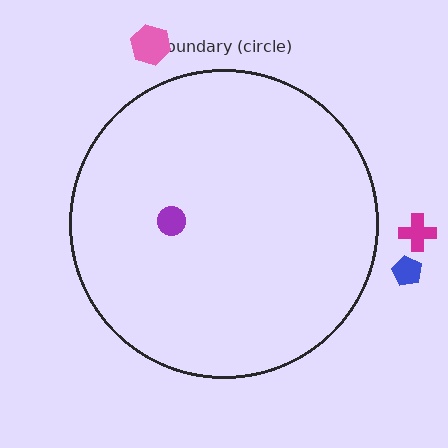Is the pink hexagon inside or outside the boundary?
Outside.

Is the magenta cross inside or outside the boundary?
Outside.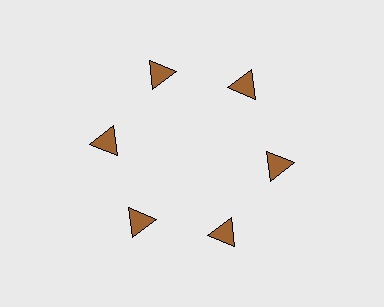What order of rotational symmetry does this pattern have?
This pattern has 6-fold rotational symmetry.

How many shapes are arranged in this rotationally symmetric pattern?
There are 6 shapes, arranged in 6 groups of 1.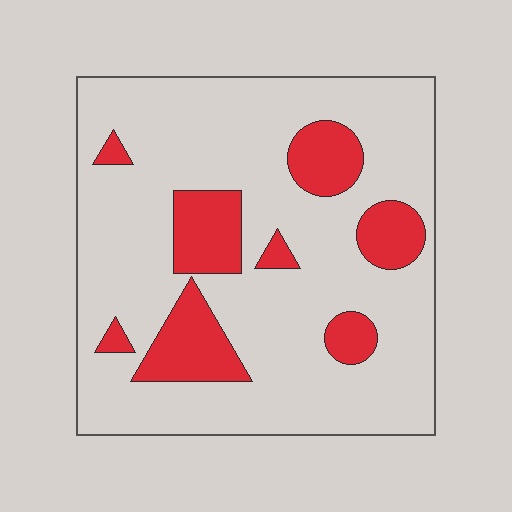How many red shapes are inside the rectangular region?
8.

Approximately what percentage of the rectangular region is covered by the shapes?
Approximately 20%.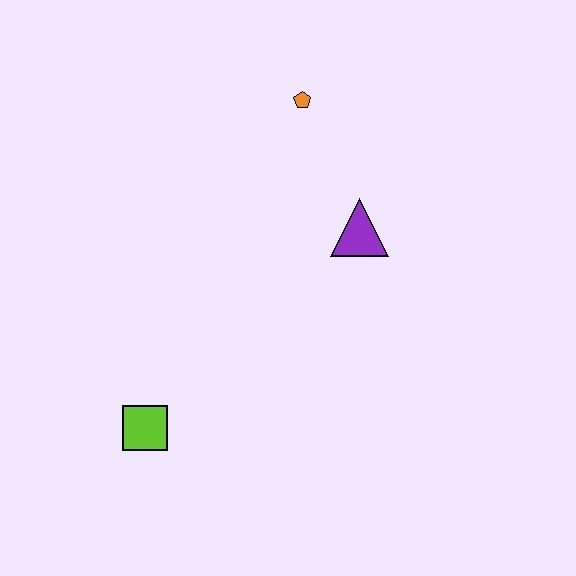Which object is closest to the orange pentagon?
The purple triangle is closest to the orange pentagon.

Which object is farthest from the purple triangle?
The lime square is farthest from the purple triangle.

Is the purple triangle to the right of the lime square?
Yes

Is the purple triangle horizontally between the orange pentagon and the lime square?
No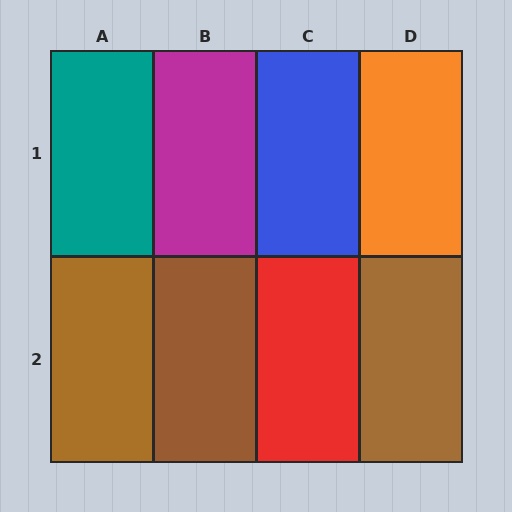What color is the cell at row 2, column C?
Red.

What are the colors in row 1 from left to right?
Teal, magenta, blue, orange.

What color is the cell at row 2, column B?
Brown.